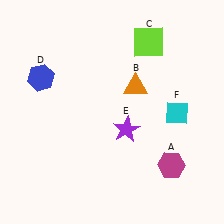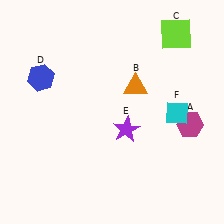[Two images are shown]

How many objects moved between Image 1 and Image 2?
2 objects moved between the two images.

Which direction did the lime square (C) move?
The lime square (C) moved right.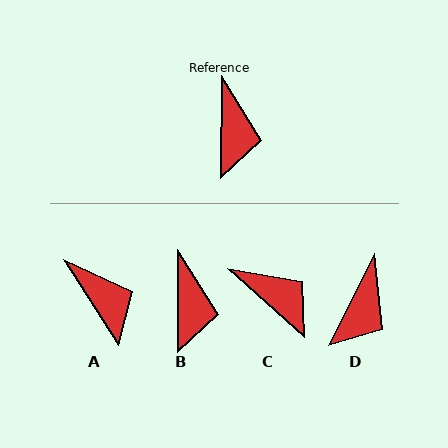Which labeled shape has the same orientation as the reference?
B.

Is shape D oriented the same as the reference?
No, it is off by about 26 degrees.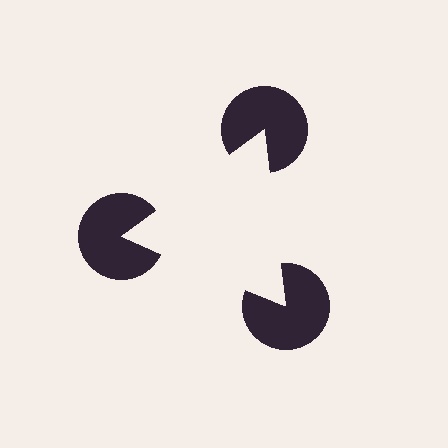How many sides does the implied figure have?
3 sides.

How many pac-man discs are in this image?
There are 3 — one at each vertex of the illusory triangle.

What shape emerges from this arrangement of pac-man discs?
An illusory triangle — its edges are inferred from the aligned wedge cuts in the pac-man discs, not physically drawn.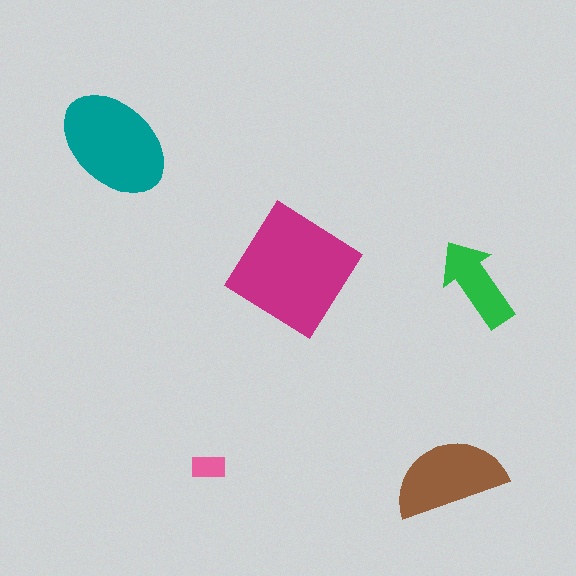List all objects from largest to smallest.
The magenta diamond, the teal ellipse, the brown semicircle, the green arrow, the pink rectangle.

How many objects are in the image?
There are 5 objects in the image.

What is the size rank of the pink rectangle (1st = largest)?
5th.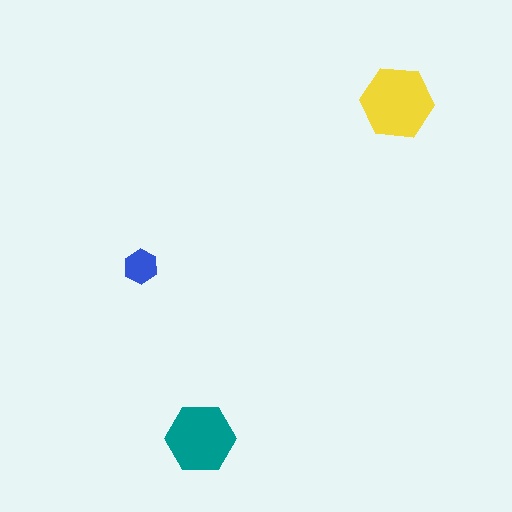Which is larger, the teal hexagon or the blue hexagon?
The teal one.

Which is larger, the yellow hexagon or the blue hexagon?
The yellow one.